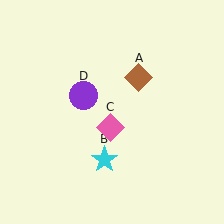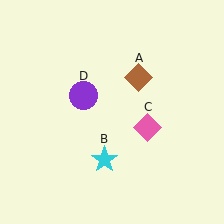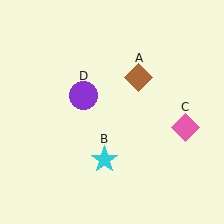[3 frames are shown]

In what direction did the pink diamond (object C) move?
The pink diamond (object C) moved right.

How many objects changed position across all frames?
1 object changed position: pink diamond (object C).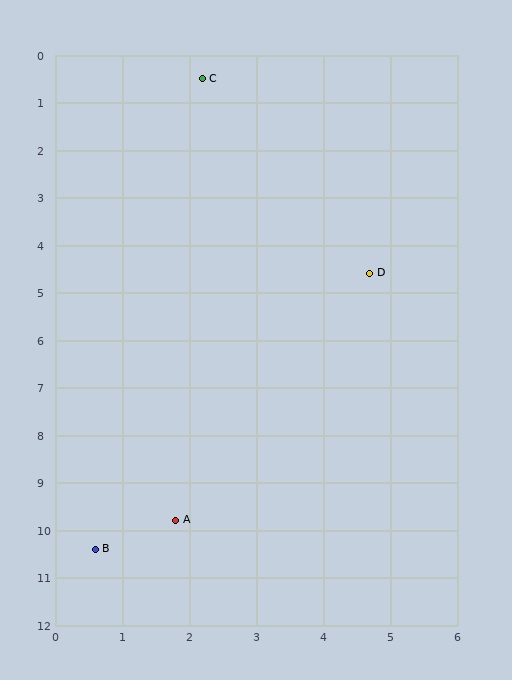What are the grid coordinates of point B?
Point B is at approximately (0.6, 10.4).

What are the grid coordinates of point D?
Point D is at approximately (4.7, 4.6).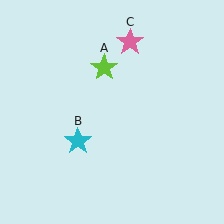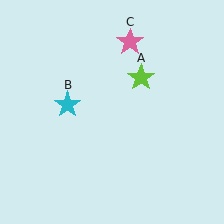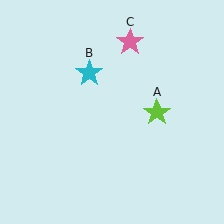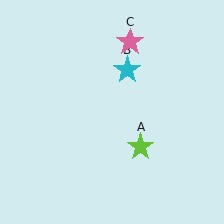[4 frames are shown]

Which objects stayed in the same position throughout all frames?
Pink star (object C) remained stationary.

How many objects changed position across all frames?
2 objects changed position: lime star (object A), cyan star (object B).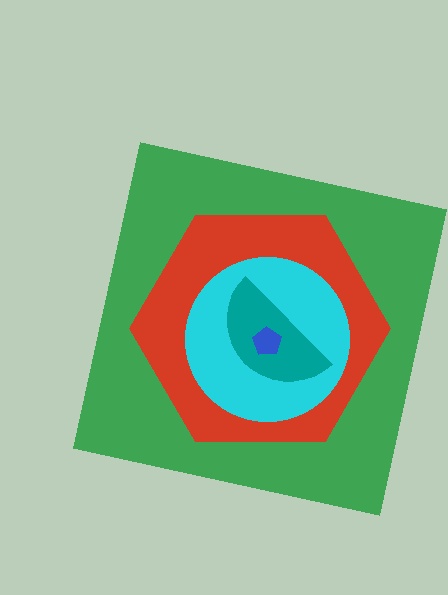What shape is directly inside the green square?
The red hexagon.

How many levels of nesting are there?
5.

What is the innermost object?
The blue pentagon.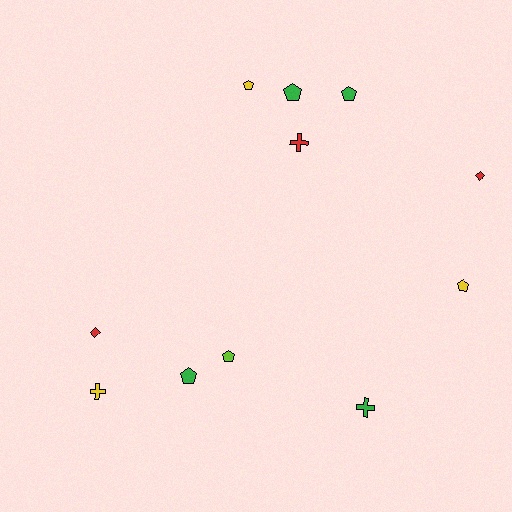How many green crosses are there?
There is 1 green cross.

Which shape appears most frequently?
Pentagon, with 6 objects.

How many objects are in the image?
There are 11 objects.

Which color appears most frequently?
Green, with 4 objects.